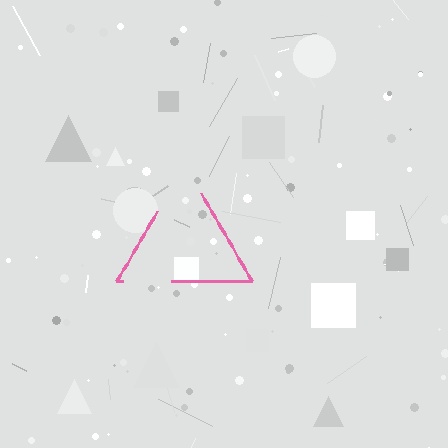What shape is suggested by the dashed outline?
The dashed outline suggests a triangle.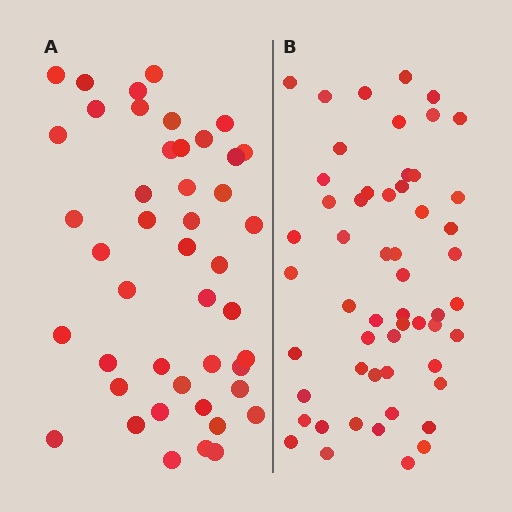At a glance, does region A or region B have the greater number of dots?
Region B (the right region) has more dots.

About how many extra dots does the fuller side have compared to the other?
Region B has roughly 10 or so more dots than region A.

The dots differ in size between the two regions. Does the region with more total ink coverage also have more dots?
No. Region A has more total ink coverage because its dots are larger, but region B actually contains more individual dots. Total area can be misleading — the number of items is what matters here.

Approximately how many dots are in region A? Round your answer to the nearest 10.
About 40 dots. (The exact count is 45, which rounds to 40.)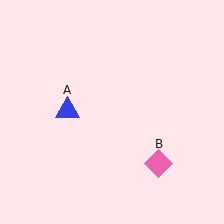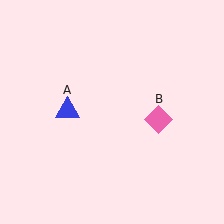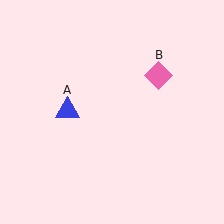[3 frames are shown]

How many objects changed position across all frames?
1 object changed position: pink diamond (object B).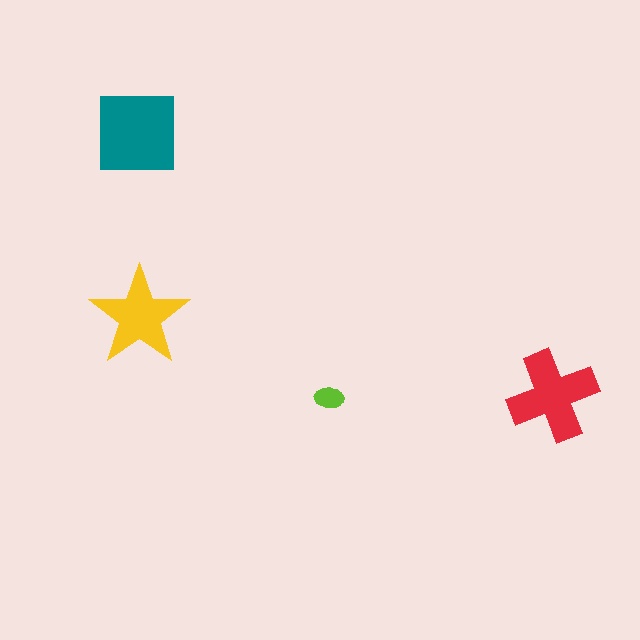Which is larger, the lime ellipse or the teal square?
The teal square.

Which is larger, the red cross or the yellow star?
The red cross.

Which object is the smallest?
The lime ellipse.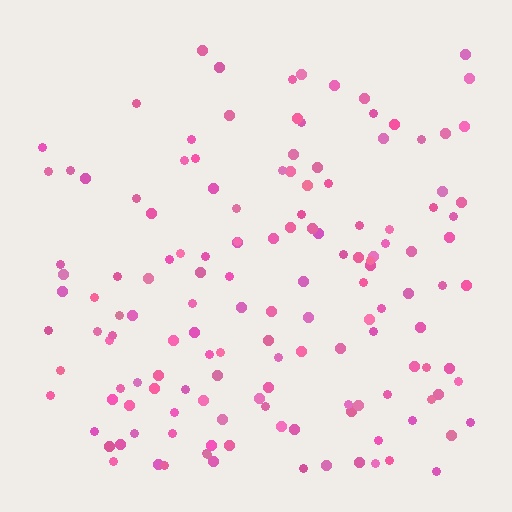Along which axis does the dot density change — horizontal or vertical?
Vertical.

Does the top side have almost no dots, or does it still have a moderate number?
Still a moderate number, just noticeably fewer than the bottom.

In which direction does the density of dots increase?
From top to bottom, with the bottom side densest.